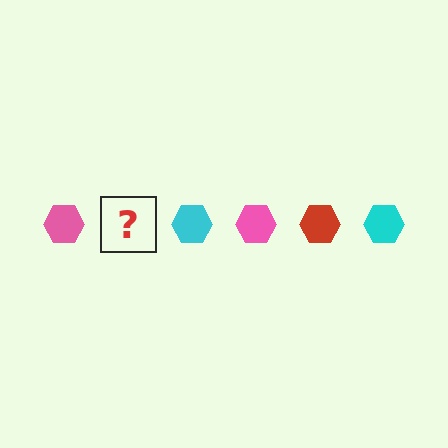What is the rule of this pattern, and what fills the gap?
The rule is that the pattern cycles through pink, red, cyan hexagons. The gap should be filled with a red hexagon.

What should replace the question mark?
The question mark should be replaced with a red hexagon.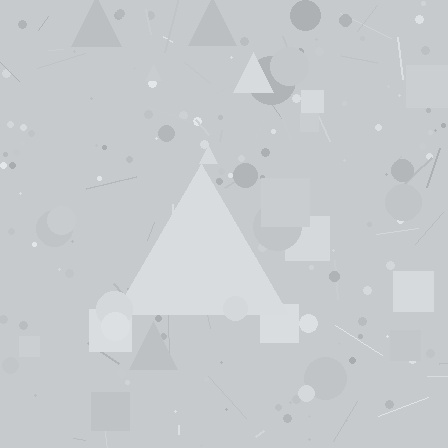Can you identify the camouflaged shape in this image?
The camouflaged shape is a triangle.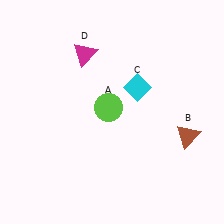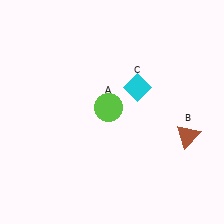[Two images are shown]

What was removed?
The magenta triangle (D) was removed in Image 2.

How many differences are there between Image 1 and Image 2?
There is 1 difference between the two images.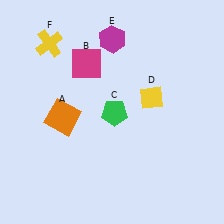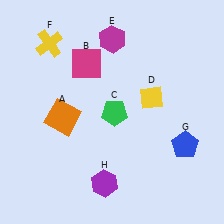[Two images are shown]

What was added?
A blue pentagon (G), a purple hexagon (H) were added in Image 2.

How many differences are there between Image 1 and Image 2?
There are 2 differences between the two images.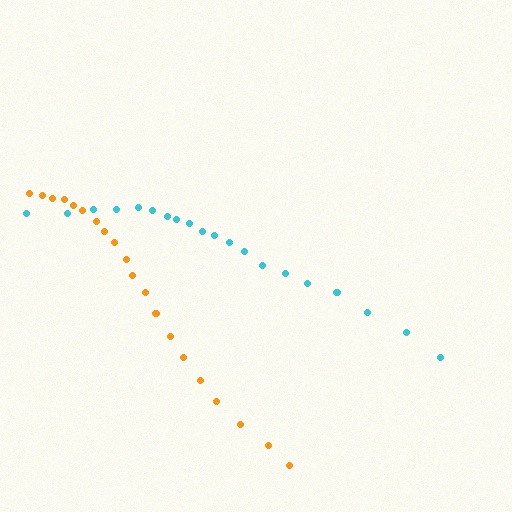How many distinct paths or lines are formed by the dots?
There are 2 distinct paths.